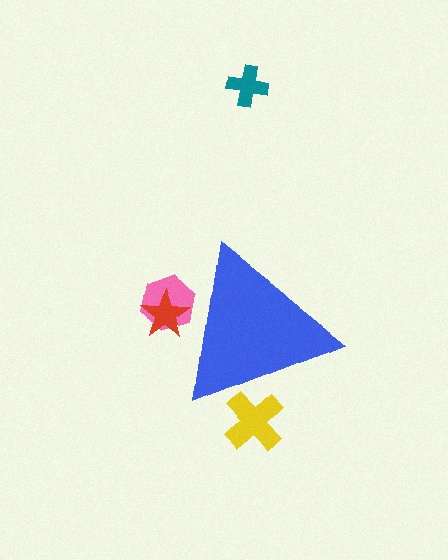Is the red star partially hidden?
Yes, the red star is partially hidden behind the blue triangle.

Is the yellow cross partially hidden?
Yes, the yellow cross is partially hidden behind the blue triangle.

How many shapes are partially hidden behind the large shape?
3 shapes are partially hidden.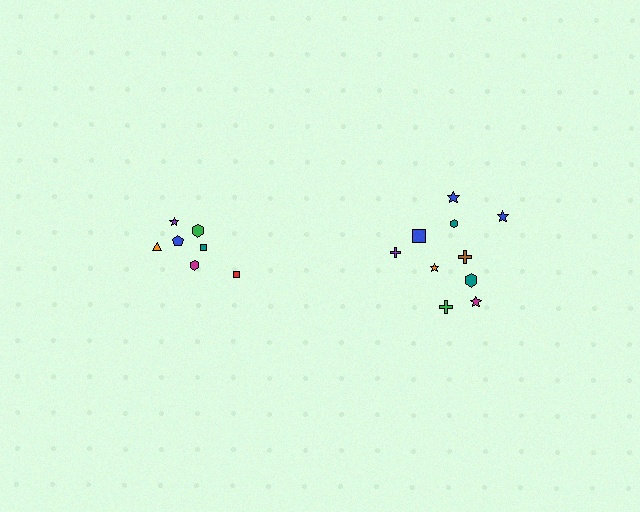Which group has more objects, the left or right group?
The right group.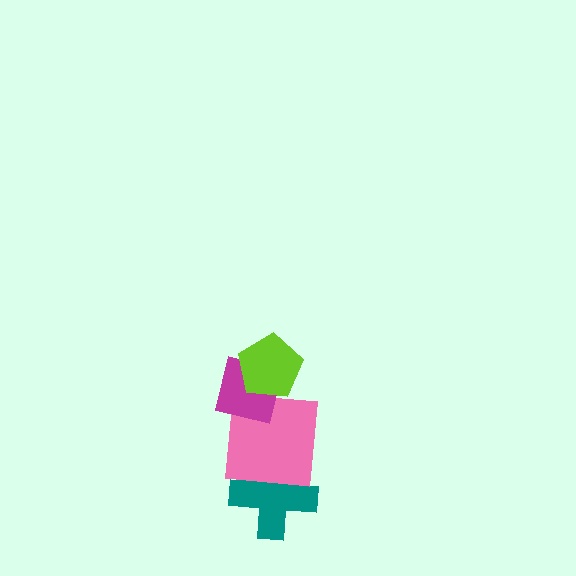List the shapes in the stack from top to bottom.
From top to bottom: the lime pentagon, the magenta square, the pink square, the teal cross.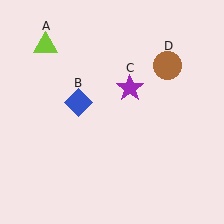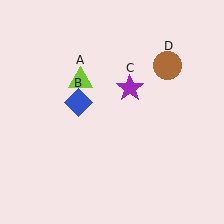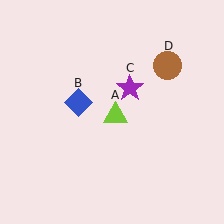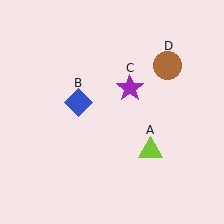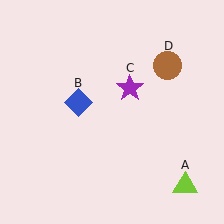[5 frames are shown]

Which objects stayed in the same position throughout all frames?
Blue diamond (object B) and purple star (object C) and brown circle (object D) remained stationary.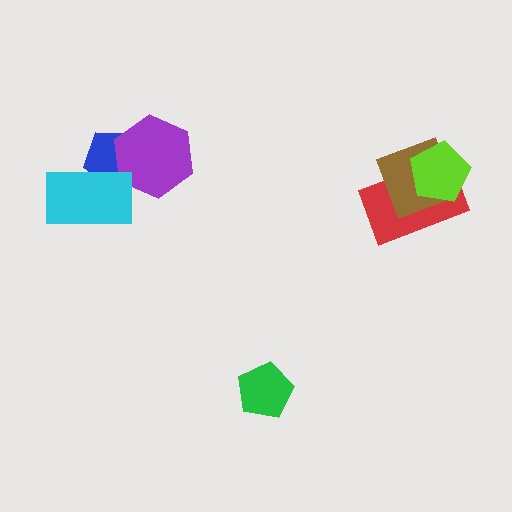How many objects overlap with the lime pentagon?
2 objects overlap with the lime pentagon.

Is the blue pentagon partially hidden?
Yes, it is partially covered by another shape.